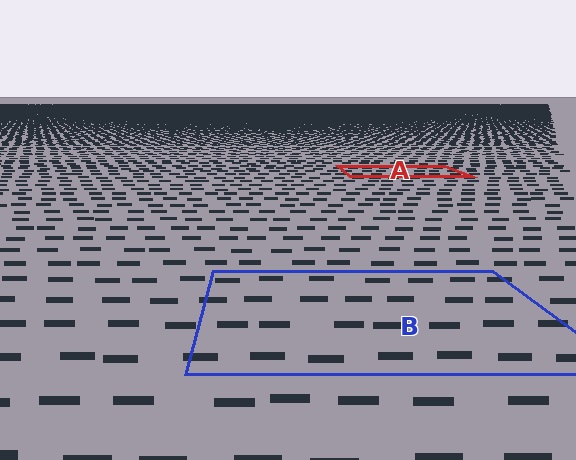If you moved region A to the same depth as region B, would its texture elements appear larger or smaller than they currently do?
They would appear larger. At a closer depth, the same texture elements are projected at a bigger on-screen size.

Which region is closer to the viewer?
Region B is closer. The texture elements there are larger and more spread out.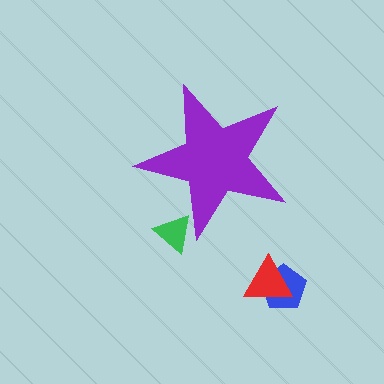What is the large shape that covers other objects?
A purple star.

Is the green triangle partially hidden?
Yes, the green triangle is partially hidden behind the purple star.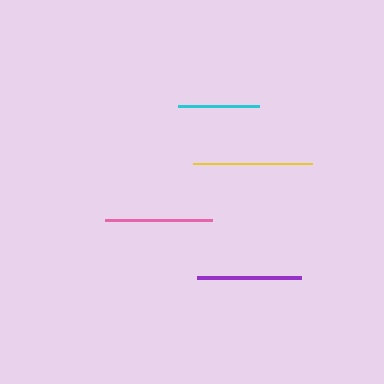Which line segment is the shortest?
The cyan line is the shortest at approximately 81 pixels.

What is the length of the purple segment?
The purple segment is approximately 103 pixels long.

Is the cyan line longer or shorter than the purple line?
The purple line is longer than the cyan line.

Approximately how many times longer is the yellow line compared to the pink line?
The yellow line is approximately 1.1 times the length of the pink line.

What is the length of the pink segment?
The pink segment is approximately 106 pixels long.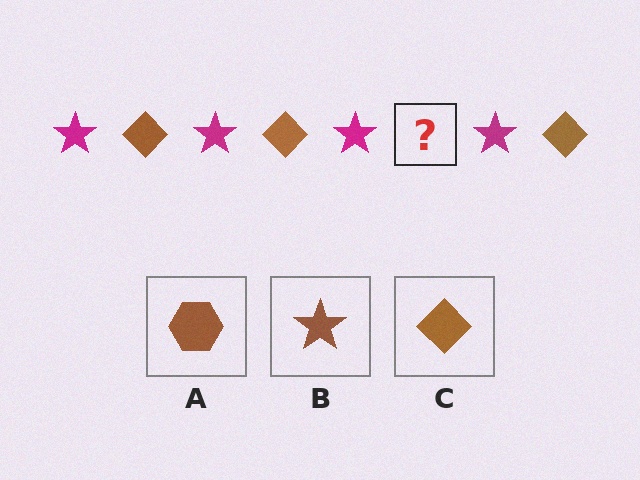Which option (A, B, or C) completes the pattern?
C.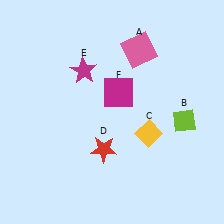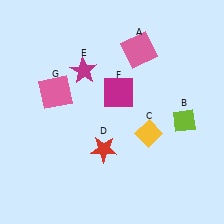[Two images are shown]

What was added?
A pink square (G) was added in Image 2.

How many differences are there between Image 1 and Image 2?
There is 1 difference between the two images.